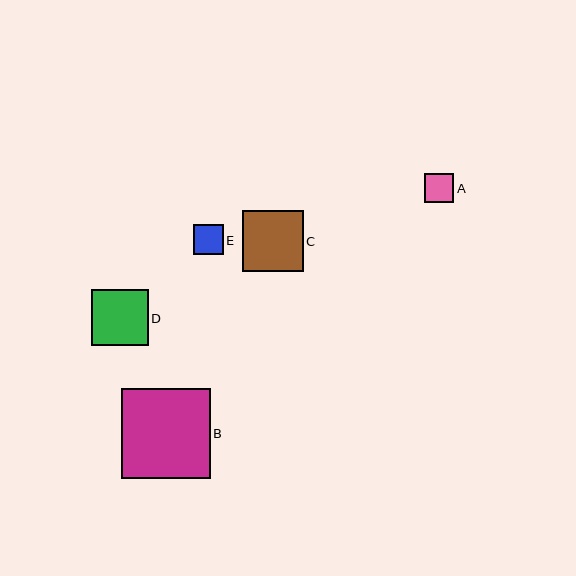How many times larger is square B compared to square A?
Square B is approximately 3.0 times the size of square A.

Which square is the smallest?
Square A is the smallest with a size of approximately 29 pixels.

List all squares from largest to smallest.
From largest to smallest: B, C, D, E, A.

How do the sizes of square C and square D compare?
Square C and square D are approximately the same size.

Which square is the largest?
Square B is the largest with a size of approximately 89 pixels.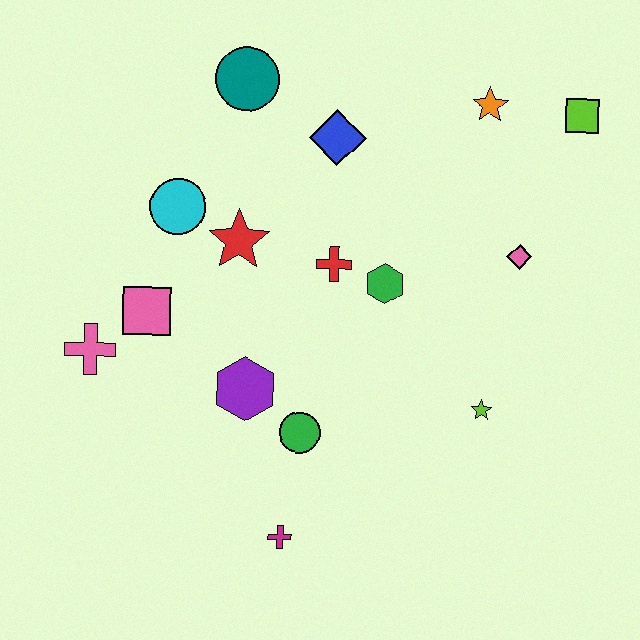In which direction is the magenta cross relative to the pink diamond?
The magenta cross is below the pink diamond.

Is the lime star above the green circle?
Yes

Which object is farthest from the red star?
The lime square is farthest from the red star.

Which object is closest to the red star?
The cyan circle is closest to the red star.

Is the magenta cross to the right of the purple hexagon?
Yes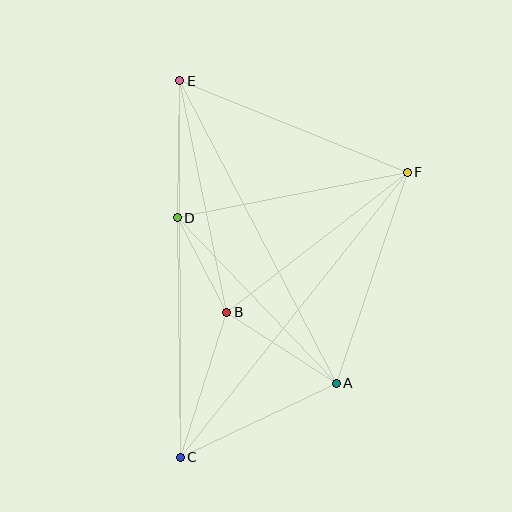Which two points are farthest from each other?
Points C and E are farthest from each other.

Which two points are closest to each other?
Points B and D are closest to each other.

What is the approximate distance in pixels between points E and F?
The distance between E and F is approximately 245 pixels.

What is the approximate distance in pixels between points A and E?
The distance between A and E is approximately 340 pixels.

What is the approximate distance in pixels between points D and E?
The distance between D and E is approximately 137 pixels.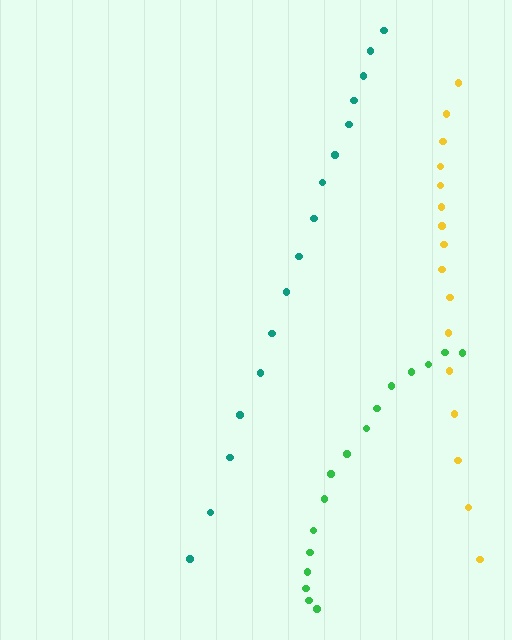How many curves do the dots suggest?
There are 3 distinct paths.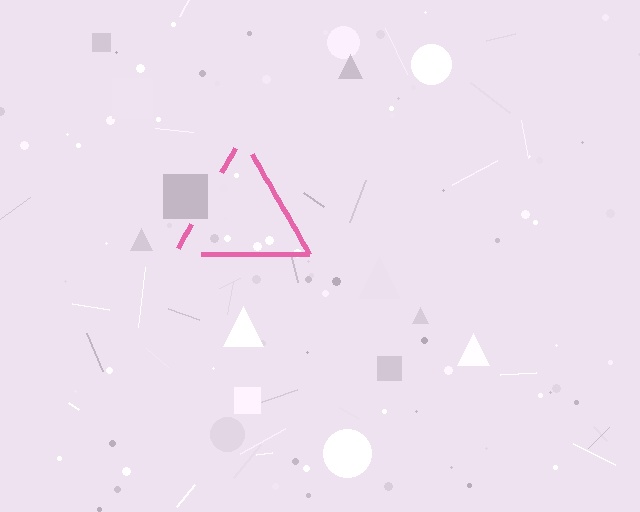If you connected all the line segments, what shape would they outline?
They would outline a triangle.